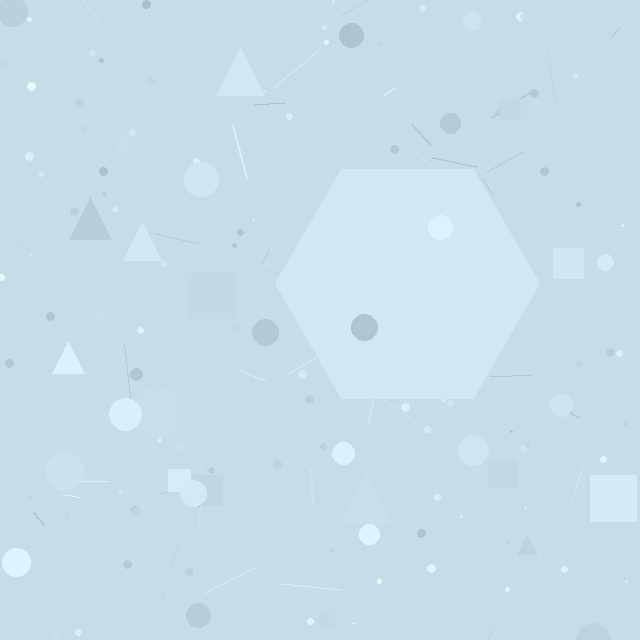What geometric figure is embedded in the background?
A hexagon is embedded in the background.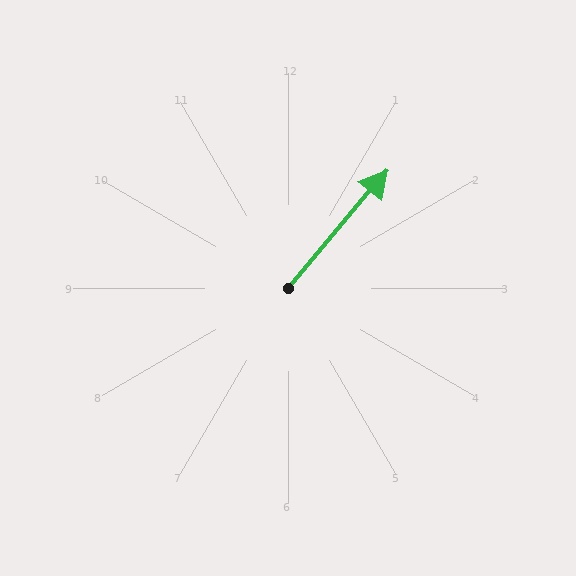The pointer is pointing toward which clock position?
Roughly 1 o'clock.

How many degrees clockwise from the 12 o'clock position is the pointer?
Approximately 40 degrees.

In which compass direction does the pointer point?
Northeast.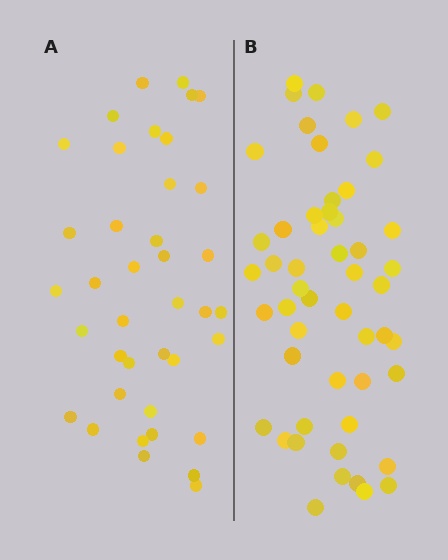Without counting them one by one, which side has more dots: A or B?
Region B (the right region) has more dots.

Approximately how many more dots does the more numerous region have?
Region B has roughly 12 or so more dots than region A.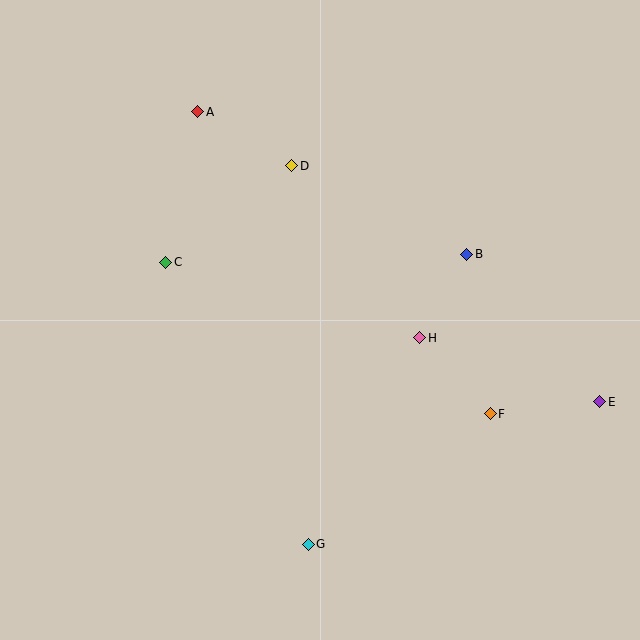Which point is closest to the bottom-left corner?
Point G is closest to the bottom-left corner.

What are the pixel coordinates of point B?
Point B is at (467, 254).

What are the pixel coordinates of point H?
Point H is at (420, 338).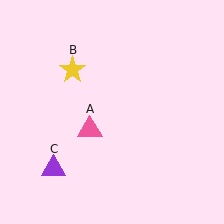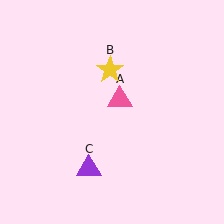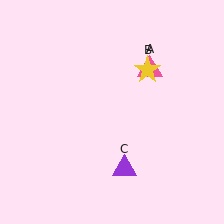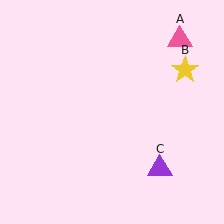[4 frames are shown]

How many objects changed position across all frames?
3 objects changed position: pink triangle (object A), yellow star (object B), purple triangle (object C).